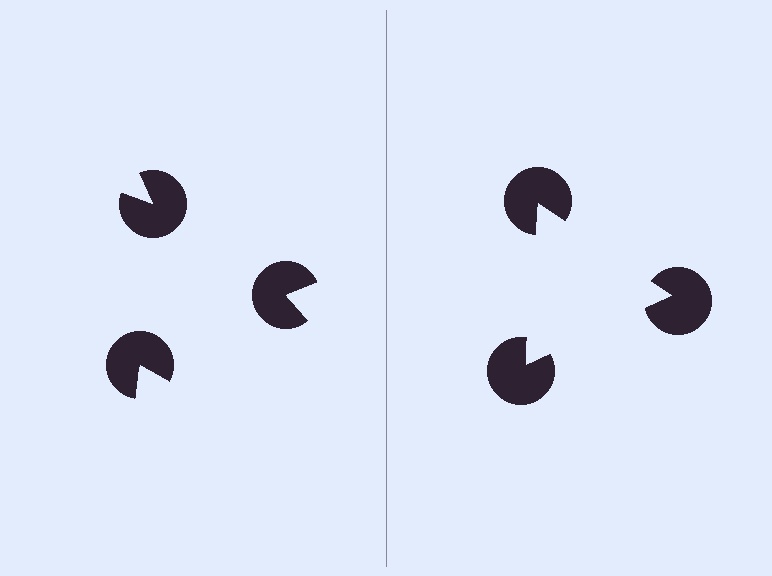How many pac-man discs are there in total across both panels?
6 — 3 on each side.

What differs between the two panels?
The pac-man discs are positioned identically on both sides; only the wedge orientations differ. On the right they align to a triangle; on the left they are misaligned.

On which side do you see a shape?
An illusory triangle appears on the right side. On the left side the wedge cuts are rotated, so no coherent shape forms.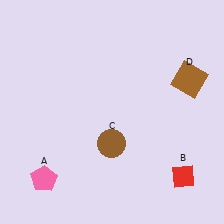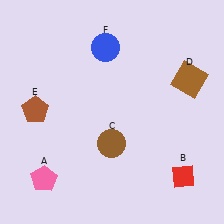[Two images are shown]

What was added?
A brown pentagon (E), a blue circle (F) were added in Image 2.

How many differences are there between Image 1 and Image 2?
There are 2 differences between the two images.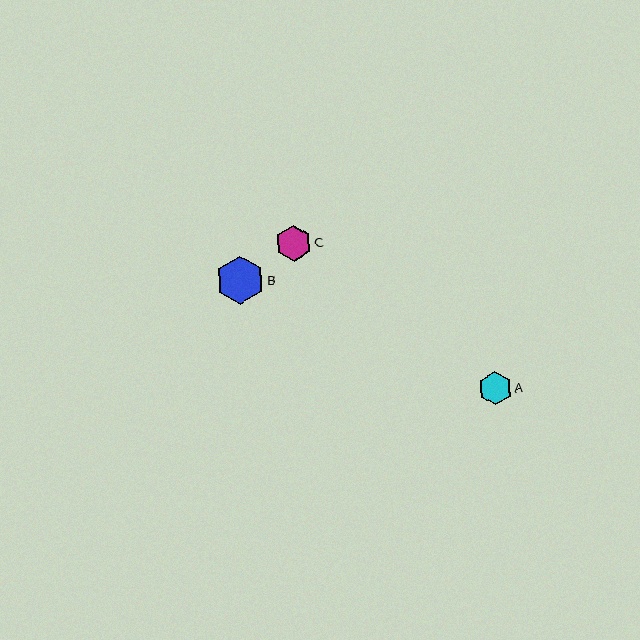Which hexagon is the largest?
Hexagon B is the largest with a size of approximately 49 pixels.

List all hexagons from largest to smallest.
From largest to smallest: B, C, A.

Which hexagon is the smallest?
Hexagon A is the smallest with a size of approximately 33 pixels.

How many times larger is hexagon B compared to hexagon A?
Hexagon B is approximately 1.5 times the size of hexagon A.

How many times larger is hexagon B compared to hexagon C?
Hexagon B is approximately 1.3 times the size of hexagon C.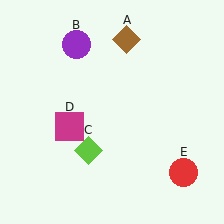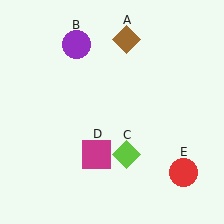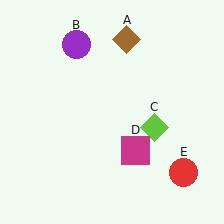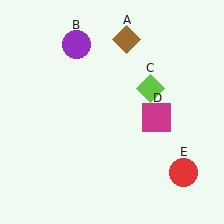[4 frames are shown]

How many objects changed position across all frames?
2 objects changed position: lime diamond (object C), magenta square (object D).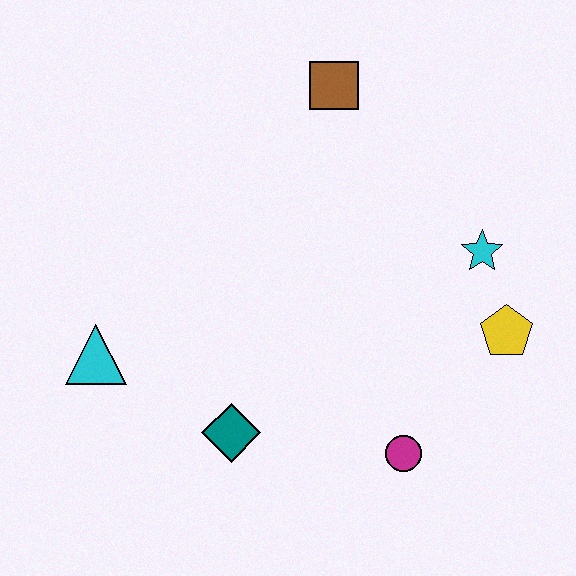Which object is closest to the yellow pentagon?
The cyan star is closest to the yellow pentagon.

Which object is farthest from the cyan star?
The cyan triangle is farthest from the cyan star.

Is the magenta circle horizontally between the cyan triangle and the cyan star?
Yes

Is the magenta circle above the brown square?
No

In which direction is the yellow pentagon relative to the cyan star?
The yellow pentagon is below the cyan star.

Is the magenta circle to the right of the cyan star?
No